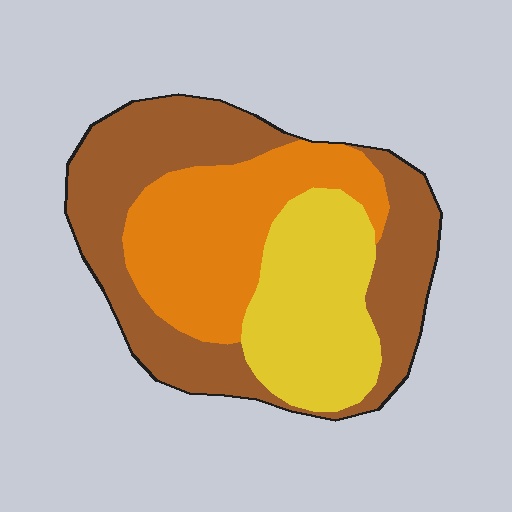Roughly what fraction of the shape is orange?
Orange takes up about one third (1/3) of the shape.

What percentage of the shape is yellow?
Yellow covers around 25% of the shape.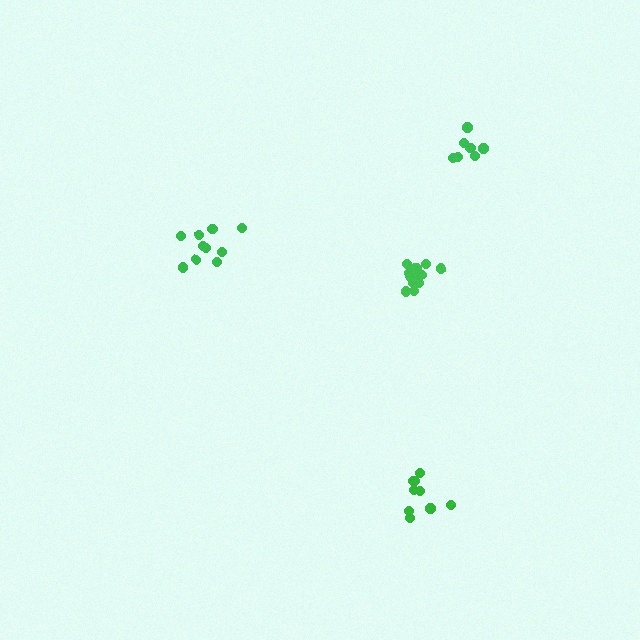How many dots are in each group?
Group 1: 13 dots, Group 2: 9 dots, Group 3: 10 dots, Group 4: 7 dots (39 total).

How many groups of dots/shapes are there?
There are 4 groups.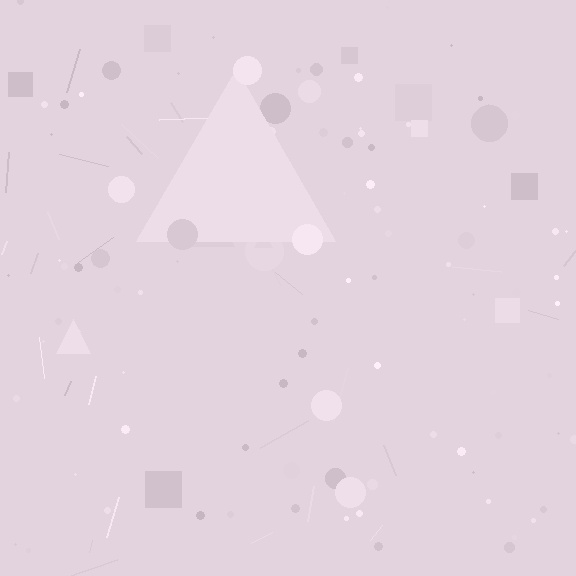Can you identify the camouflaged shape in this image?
The camouflaged shape is a triangle.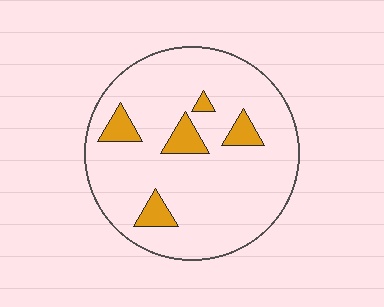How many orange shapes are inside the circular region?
5.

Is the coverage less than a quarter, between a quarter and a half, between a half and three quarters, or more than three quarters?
Less than a quarter.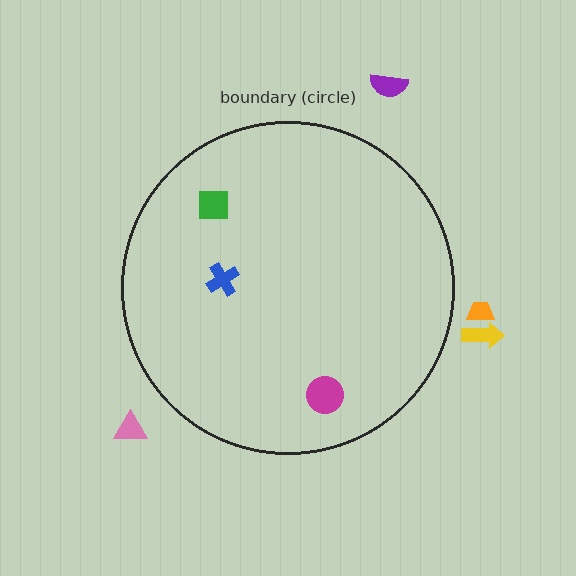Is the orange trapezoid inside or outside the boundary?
Outside.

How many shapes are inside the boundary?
3 inside, 4 outside.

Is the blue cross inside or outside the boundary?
Inside.